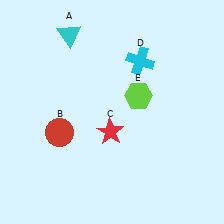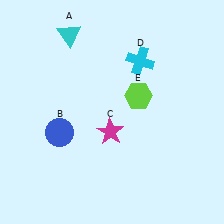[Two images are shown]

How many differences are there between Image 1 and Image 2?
There are 2 differences between the two images.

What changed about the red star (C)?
In Image 1, C is red. In Image 2, it changed to magenta.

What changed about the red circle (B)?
In Image 1, B is red. In Image 2, it changed to blue.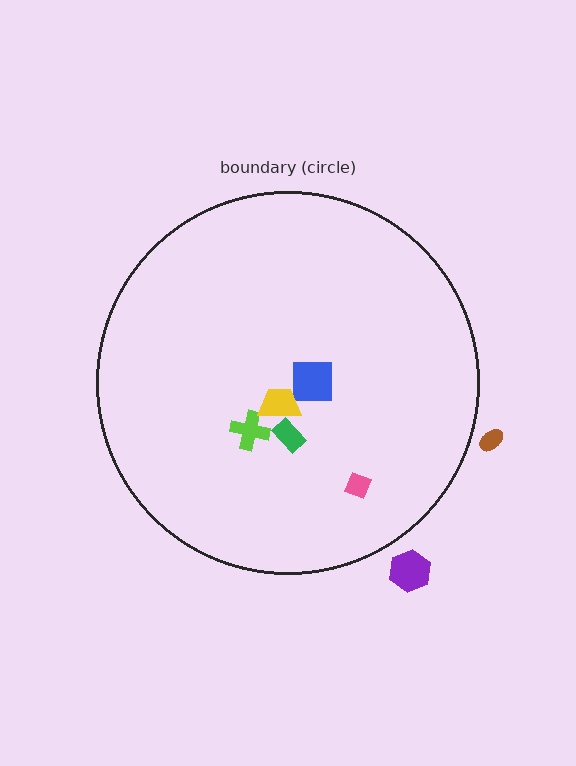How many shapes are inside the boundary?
5 inside, 2 outside.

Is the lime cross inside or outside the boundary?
Inside.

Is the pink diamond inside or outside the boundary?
Inside.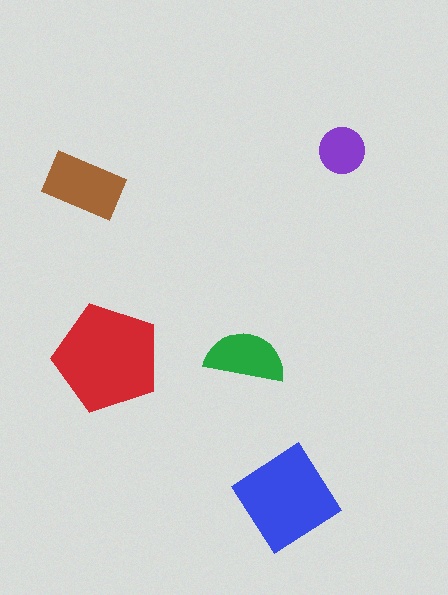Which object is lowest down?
The blue diamond is bottommost.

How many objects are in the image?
There are 5 objects in the image.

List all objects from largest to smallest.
The red pentagon, the blue diamond, the brown rectangle, the green semicircle, the purple circle.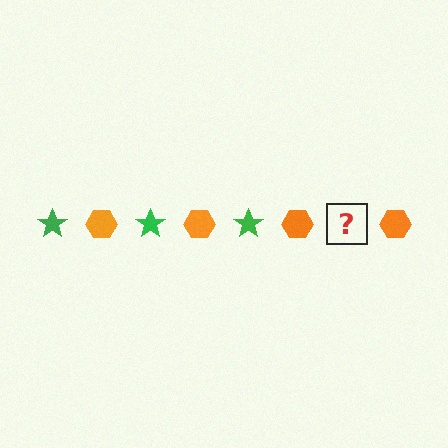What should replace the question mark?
The question mark should be replaced with a green star.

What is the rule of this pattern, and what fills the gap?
The rule is that the pattern alternates between green star and orange hexagon. The gap should be filled with a green star.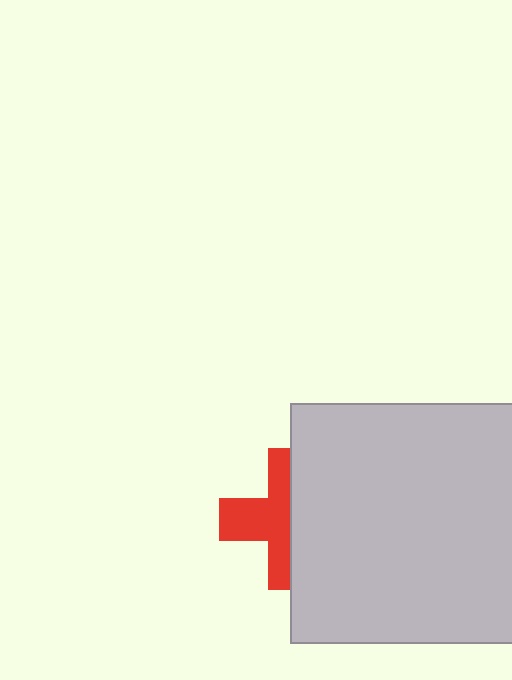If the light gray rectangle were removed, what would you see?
You would see the complete red cross.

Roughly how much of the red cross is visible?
About half of it is visible (roughly 50%).